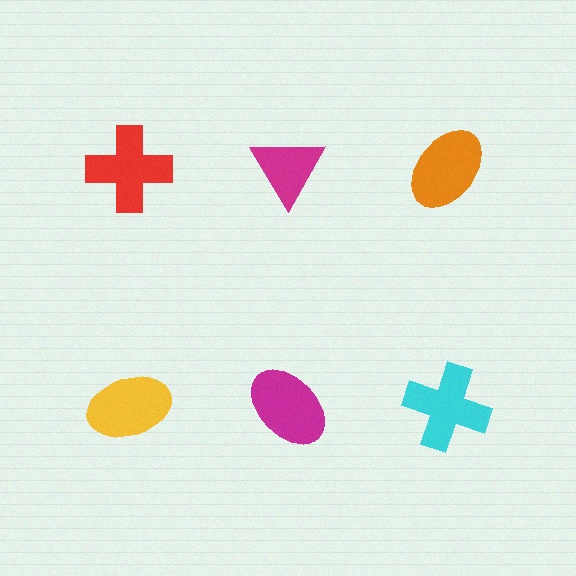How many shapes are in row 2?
3 shapes.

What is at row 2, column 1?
A yellow ellipse.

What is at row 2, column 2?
A magenta ellipse.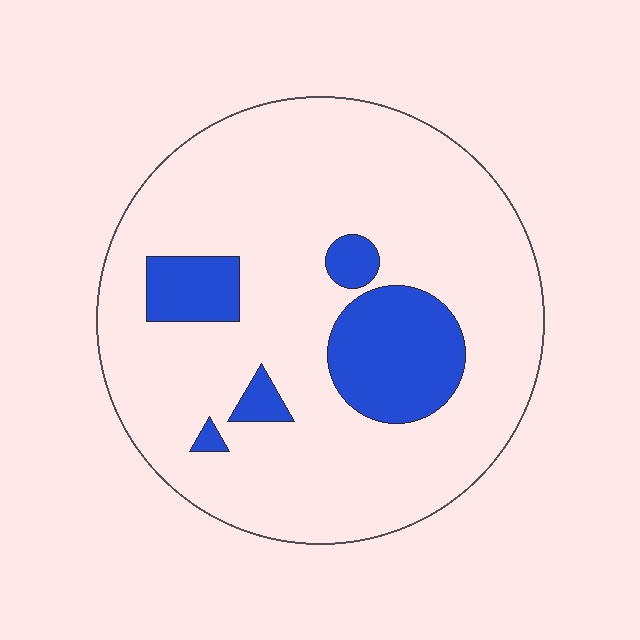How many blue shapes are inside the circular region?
5.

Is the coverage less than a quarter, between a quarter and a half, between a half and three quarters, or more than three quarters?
Less than a quarter.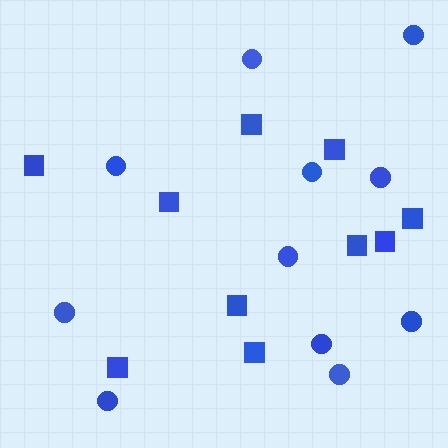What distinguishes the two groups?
There are 2 groups: one group of squares (10) and one group of circles (11).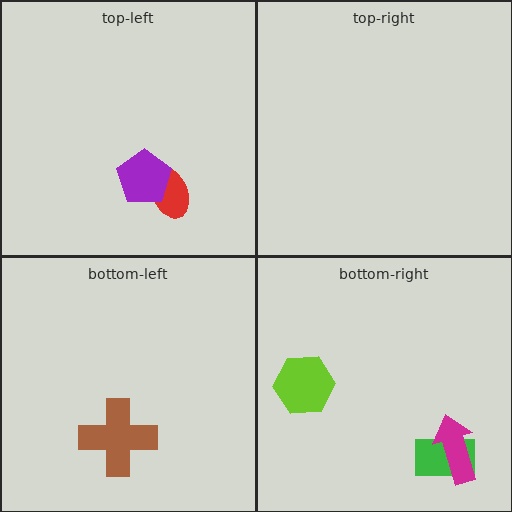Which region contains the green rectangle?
The bottom-right region.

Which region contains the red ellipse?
The top-left region.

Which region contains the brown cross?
The bottom-left region.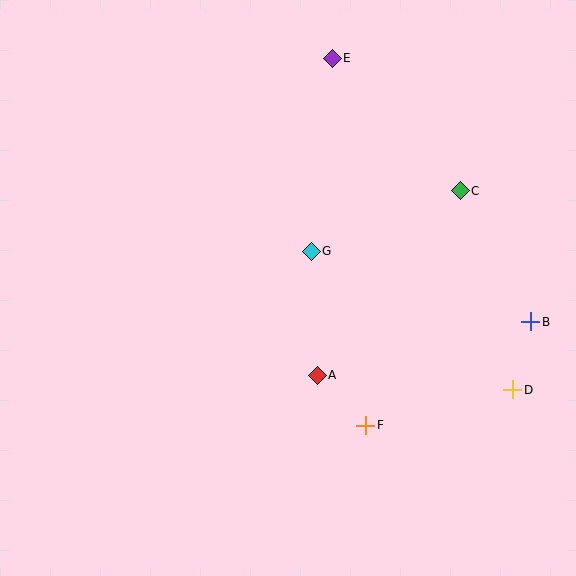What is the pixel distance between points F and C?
The distance between F and C is 253 pixels.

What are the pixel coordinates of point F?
Point F is at (366, 425).